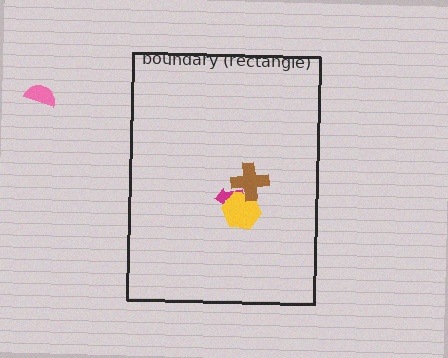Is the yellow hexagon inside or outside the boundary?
Inside.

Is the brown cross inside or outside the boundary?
Inside.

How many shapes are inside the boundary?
3 inside, 1 outside.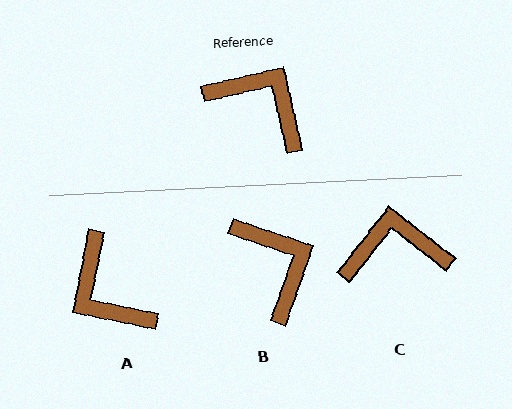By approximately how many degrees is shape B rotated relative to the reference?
Approximately 32 degrees clockwise.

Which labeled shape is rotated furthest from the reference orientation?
A, about 156 degrees away.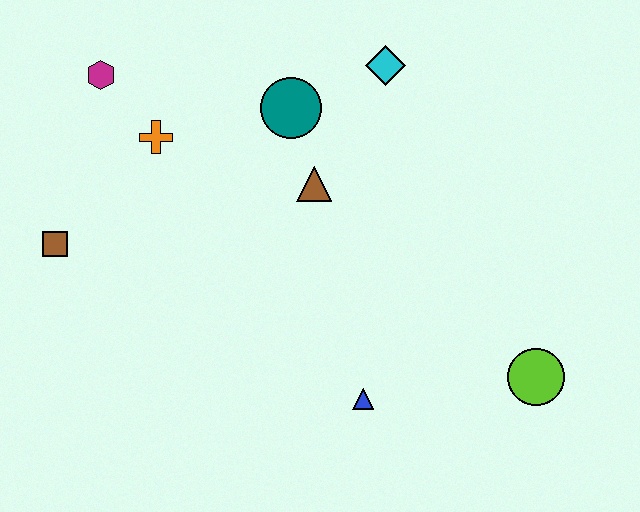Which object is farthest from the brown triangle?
The lime circle is farthest from the brown triangle.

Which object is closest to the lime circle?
The blue triangle is closest to the lime circle.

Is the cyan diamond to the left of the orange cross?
No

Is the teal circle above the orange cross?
Yes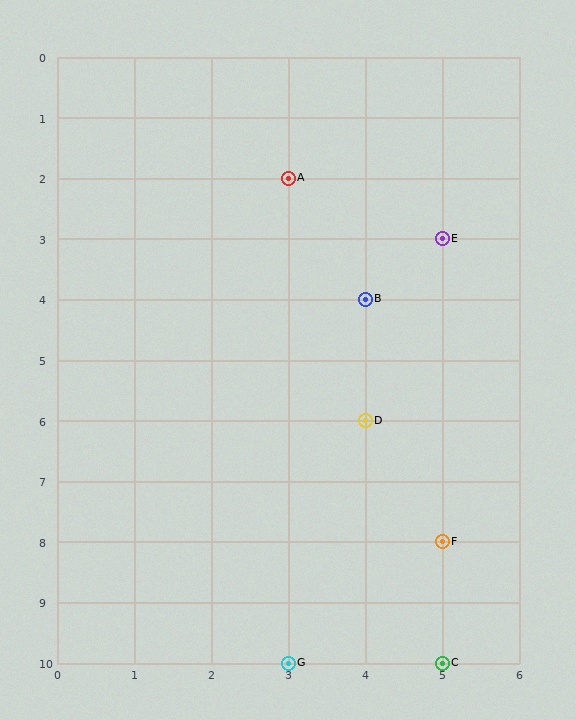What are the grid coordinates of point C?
Point C is at grid coordinates (5, 10).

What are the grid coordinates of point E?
Point E is at grid coordinates (5, 3).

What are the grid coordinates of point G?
Point G is at grid coordinates (3, 10).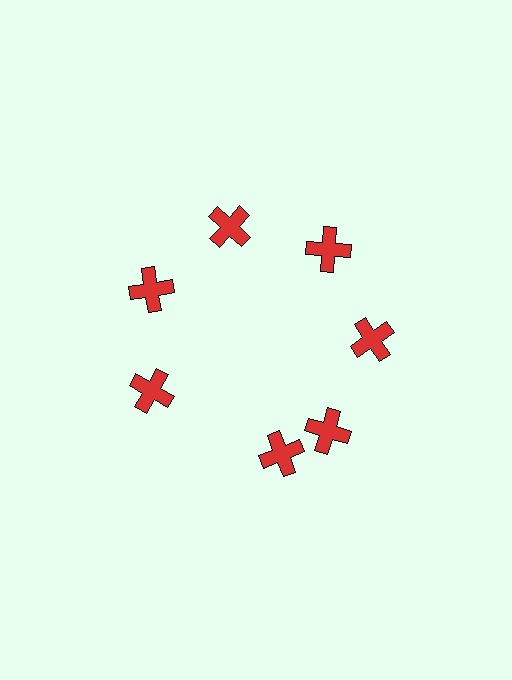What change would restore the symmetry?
The symmetry would be restored by rotating it back into even spacing with its neighbors so that all 7 crosses sit at equal angles and equal distance from the center.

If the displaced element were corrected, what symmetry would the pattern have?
It would have 7-fold rotational symmetry — the pattern would map onto itself every 51 degrees.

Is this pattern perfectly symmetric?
No. The 7 red crosses are arranged in a ring, but one element near the 6 o'clock position is rotated out of alignment along the ring, breaking the 7-fold rotational symmetry.